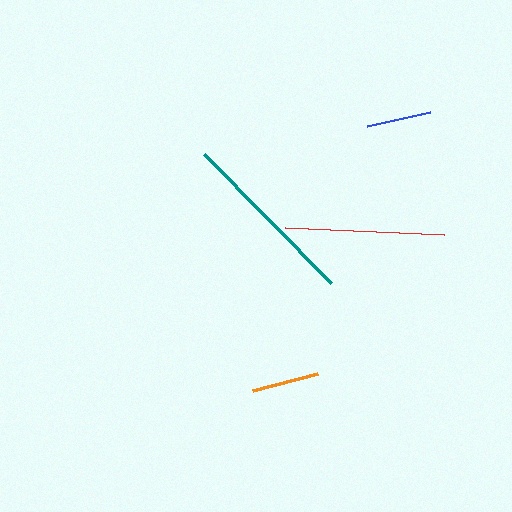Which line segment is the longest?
The teal line is the longest at approximately 181 pixels.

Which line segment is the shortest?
The blue line is the shortest at approximately 64 pixels.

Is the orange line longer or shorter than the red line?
The red line is longer than the orange line.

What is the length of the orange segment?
The orange segment is approximately 67 pixels long.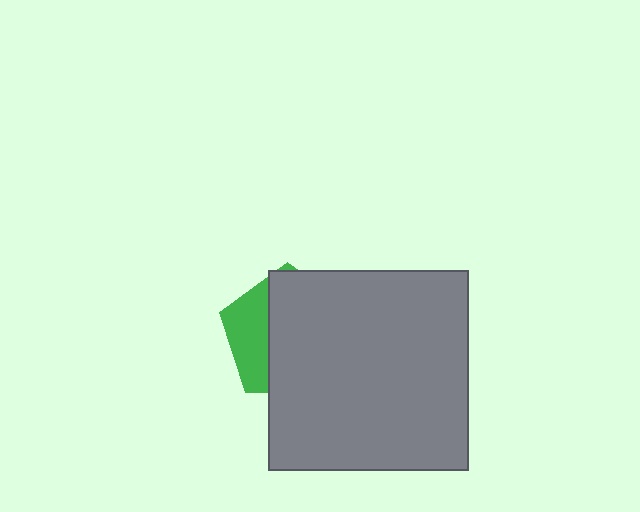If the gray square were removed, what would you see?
You would see the complete green pentagon.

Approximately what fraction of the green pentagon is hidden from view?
Roughly 70% of the green pentagon is hidden behind the gray square.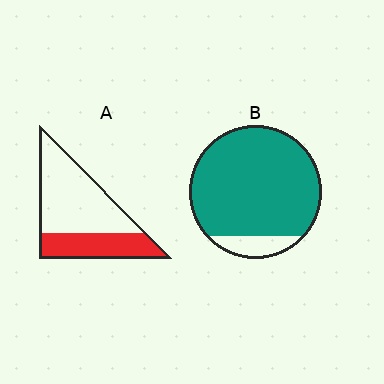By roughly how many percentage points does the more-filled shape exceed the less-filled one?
By roughly 55 percentage points (B over A).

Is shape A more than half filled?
No.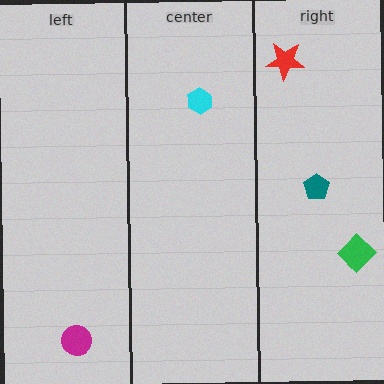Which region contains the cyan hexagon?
The center region.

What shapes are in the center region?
The cyan hexagon.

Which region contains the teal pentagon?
The right region.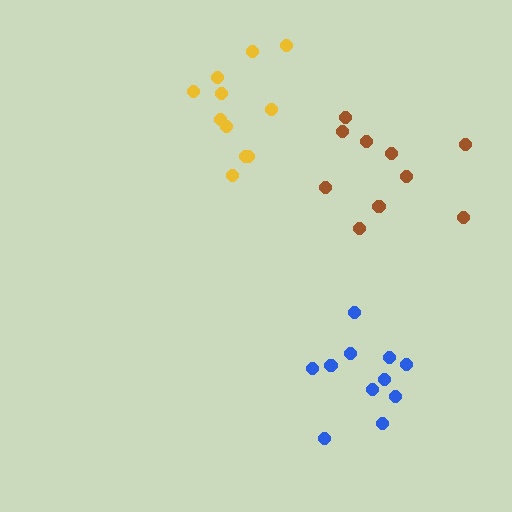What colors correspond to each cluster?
The clusters are colored: blue, brown, yellow.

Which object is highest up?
The yellow cluster is topmost.